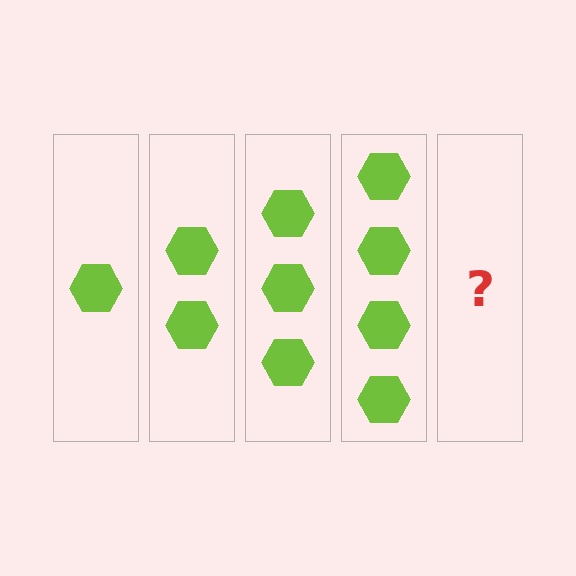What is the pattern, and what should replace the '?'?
The pattern is that each step adds one more hexagon. The '?' should be 5 hexagons.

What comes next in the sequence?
The next element should be 5 hexagons.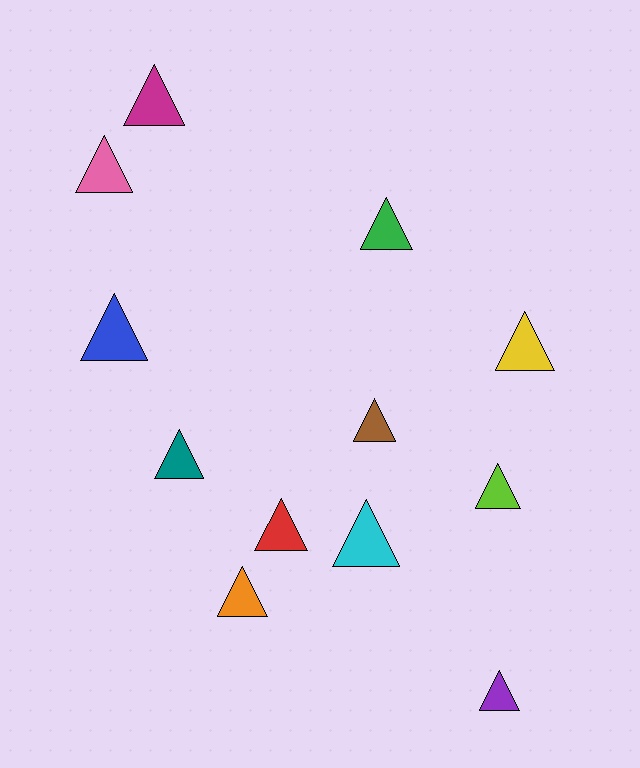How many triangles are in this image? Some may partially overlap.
There are 12 triangles.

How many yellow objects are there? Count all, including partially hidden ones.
There is 1 yellow object.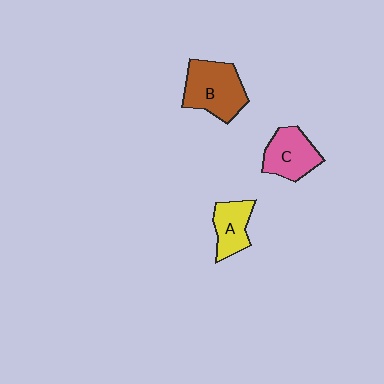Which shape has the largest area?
Shape B (brown).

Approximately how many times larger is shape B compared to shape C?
Approximately 1.3 times.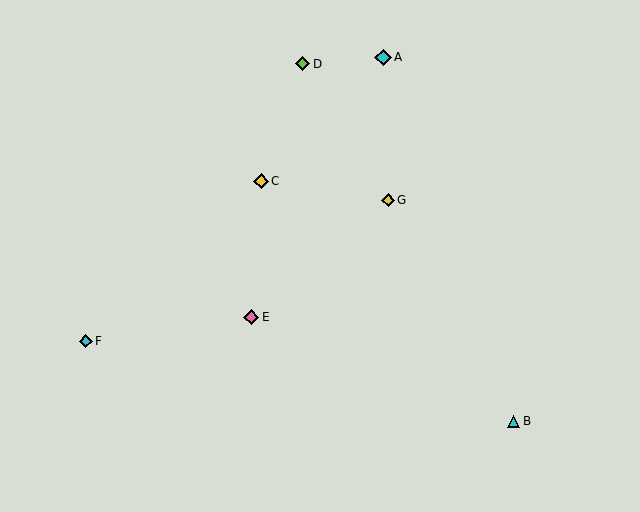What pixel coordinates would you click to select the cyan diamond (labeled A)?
Click at (383, 57) to select the cyan diamond A.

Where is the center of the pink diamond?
The center of the pink diamond is at (251, 317).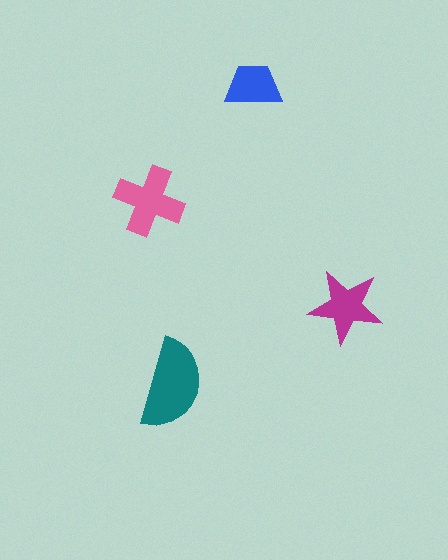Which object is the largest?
The teal semicircle.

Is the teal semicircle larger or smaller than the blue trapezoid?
Larger.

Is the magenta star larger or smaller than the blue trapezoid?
Larger.